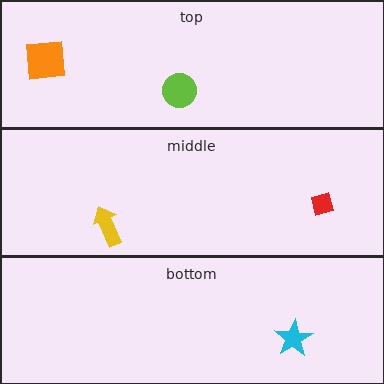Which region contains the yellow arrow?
The middle region.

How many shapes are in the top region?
2.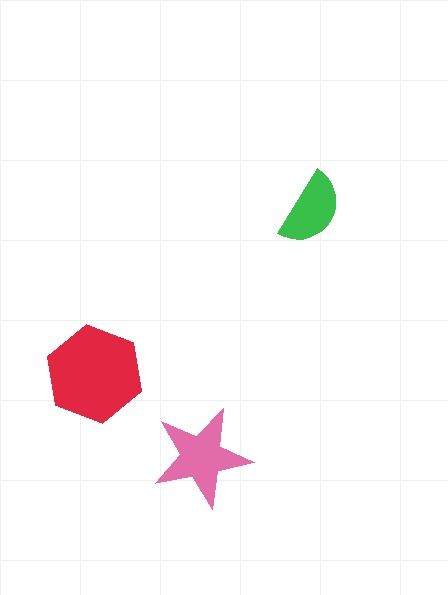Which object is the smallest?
The green semicircle.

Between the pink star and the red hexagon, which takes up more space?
The red hexagon.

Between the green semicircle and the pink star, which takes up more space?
The pink star.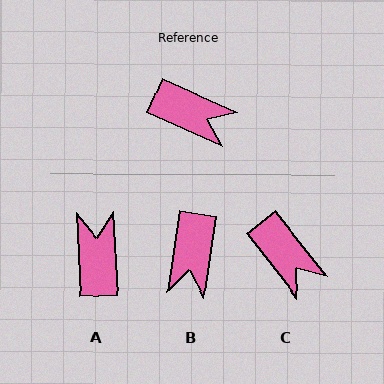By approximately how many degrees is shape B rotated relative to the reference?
Approximately 75 degrees clockwise.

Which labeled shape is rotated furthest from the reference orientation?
A, about 117 degrees away.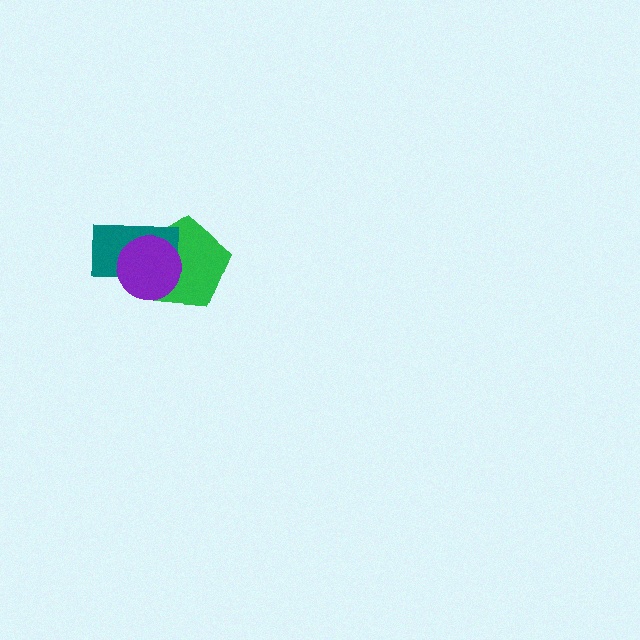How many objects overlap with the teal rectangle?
2 objects overlap with the teal rectangle.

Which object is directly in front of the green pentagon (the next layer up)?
The teal rectangle is directly in front of the green pentagon.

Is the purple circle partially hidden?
No, no other shape covers it.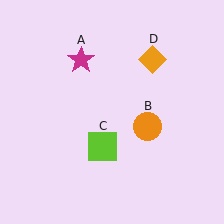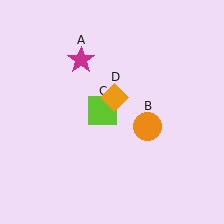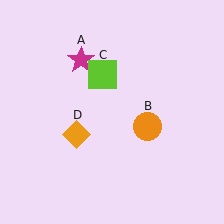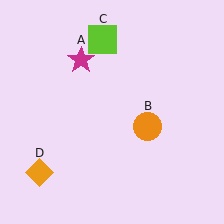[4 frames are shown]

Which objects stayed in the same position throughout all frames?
Magenta star (object A) and orange circle (object B) remained stationary.